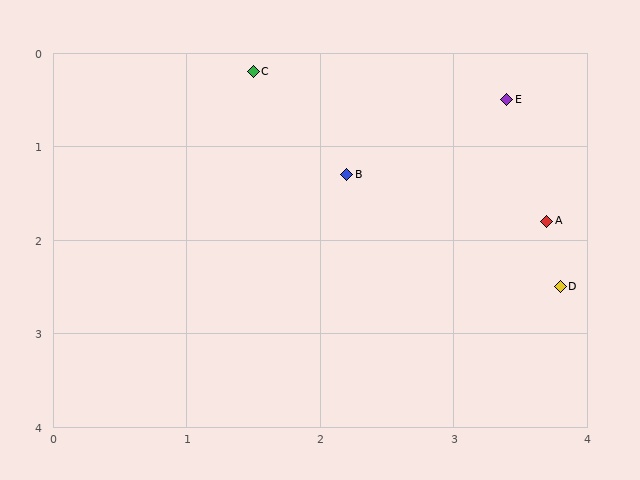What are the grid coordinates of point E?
Point E is at approximately (3.4, 0.5).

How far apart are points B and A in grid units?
Points B and A are about 1.6 grid units apart.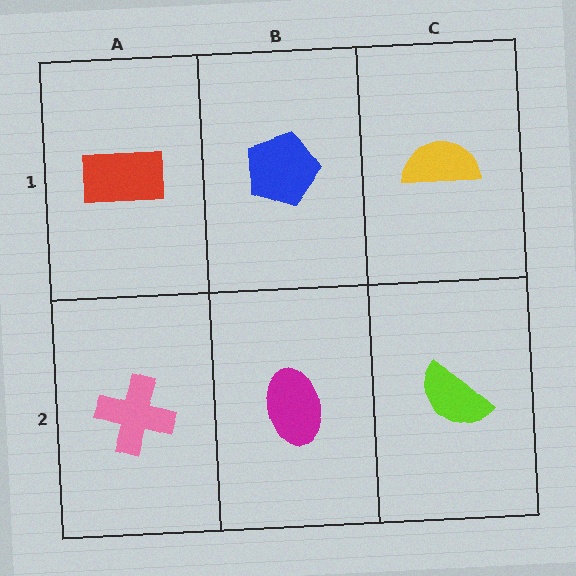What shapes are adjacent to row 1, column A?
A pink cross (row 2, column A), a blue pentagon (row 1, column B).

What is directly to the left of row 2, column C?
A magenta ellipse.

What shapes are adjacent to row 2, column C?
A yellow semicircle (row 1, column C), a magenta ellipse (row 2, column B).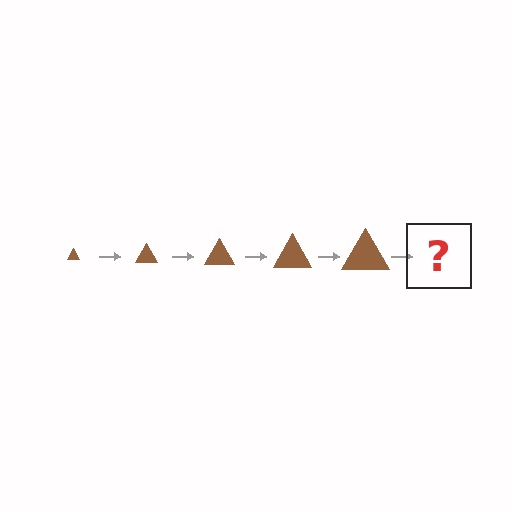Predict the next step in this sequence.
The next step is a brown triangle, larger than the previous one.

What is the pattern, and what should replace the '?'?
The pattern is that the triangle gets progressively larger each step. The '?' should be a brown triangle, larger than the previous one.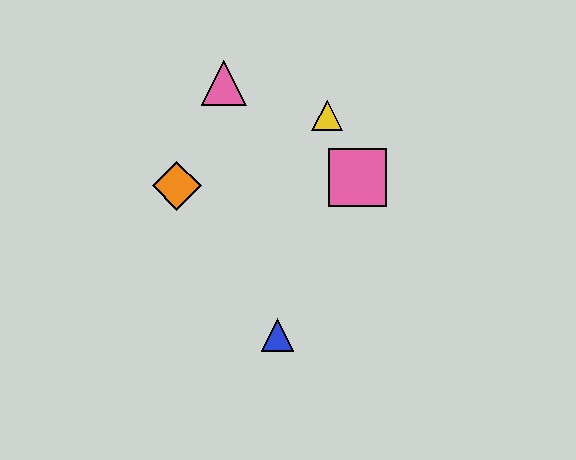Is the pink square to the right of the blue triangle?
Yes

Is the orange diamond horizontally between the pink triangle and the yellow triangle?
No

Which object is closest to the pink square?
The yellow triangle is closest to the pink square.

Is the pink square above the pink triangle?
No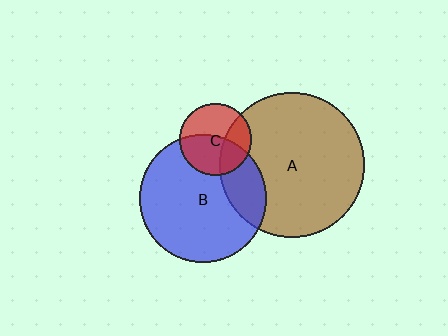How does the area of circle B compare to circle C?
Approximately 3.1 times.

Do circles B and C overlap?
Yes.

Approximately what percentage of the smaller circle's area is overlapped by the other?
Approximately 50%.